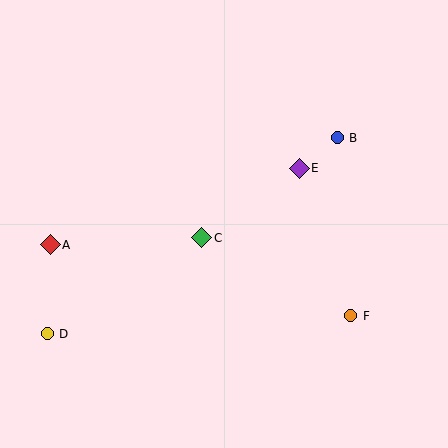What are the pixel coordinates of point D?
Point D is at (47, 334).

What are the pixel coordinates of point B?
Point B is at (337, 138).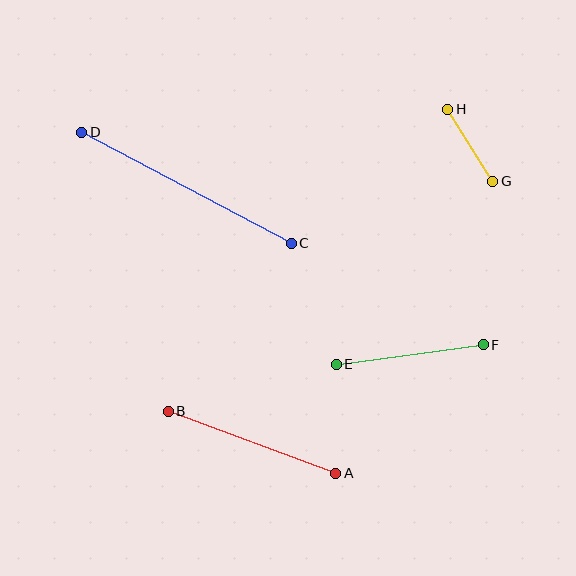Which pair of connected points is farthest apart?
Points C and D are farthest apart.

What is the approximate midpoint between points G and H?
The midpoint is at approximately (470, 145) pixels.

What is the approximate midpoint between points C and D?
The midpoint is at approximately (186, 188) pixels.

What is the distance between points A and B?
The distance is approximately 179 pixels.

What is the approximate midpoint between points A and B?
The midpoint is at approximately (252, 442) pixels.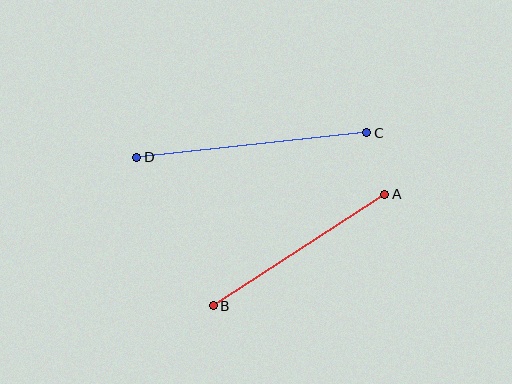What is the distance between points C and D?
The distance is approximately 231 pixels.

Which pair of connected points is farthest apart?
Points C and D are farthest apart.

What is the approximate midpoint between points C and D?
The midpoint is at approximately (252, 145) pixels.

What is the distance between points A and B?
The distance is approximately 205 pixels.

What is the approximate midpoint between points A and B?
The midpoint is at approximately (299, 250) pixels.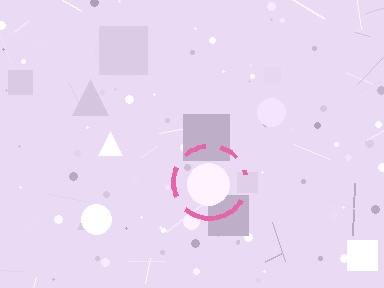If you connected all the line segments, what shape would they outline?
They would outline a circle.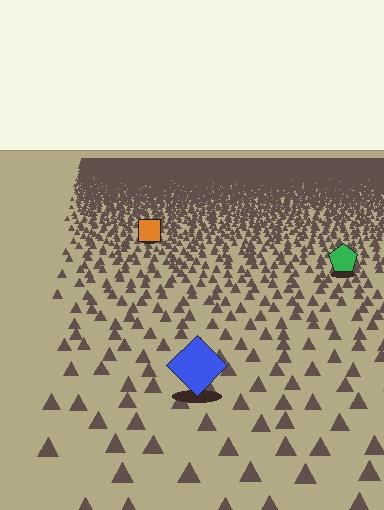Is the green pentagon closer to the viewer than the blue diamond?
No. The blue diamond is closer — you can tell from the texture gradient: the ground texture is coarser near it.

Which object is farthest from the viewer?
The orange square is farthest from the viewer. It appears smaller and the ground texture around it is denser.